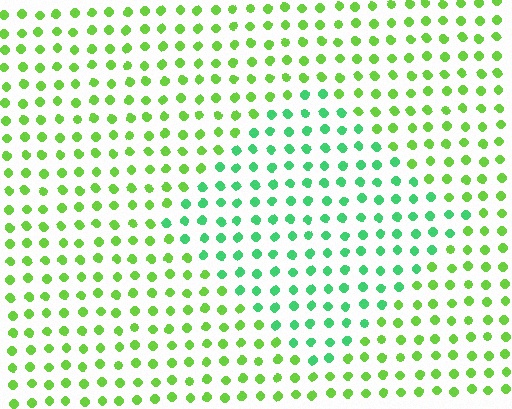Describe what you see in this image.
The image is filled with small lime elements in a uniform arrangement. A diamond-shaped region is visible where the elements are tinted to a slightly different hue, forming a subtle color boundary.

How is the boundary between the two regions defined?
The boundary is defined purely by a slight shift in hue (about 38 degrees). Spacing, size, and orientation are identical on both sides.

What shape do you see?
I see a diamond.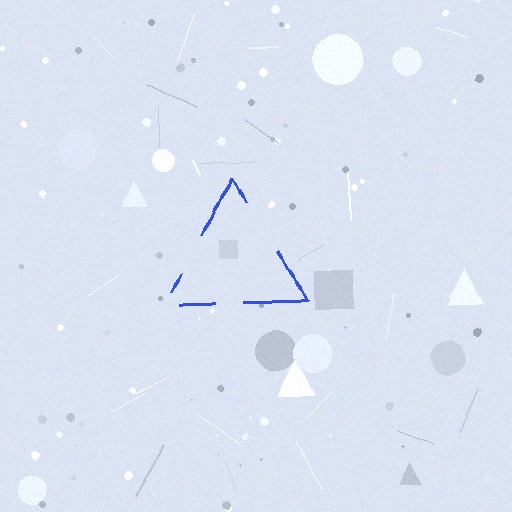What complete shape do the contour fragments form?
The contour fragments form a triangle.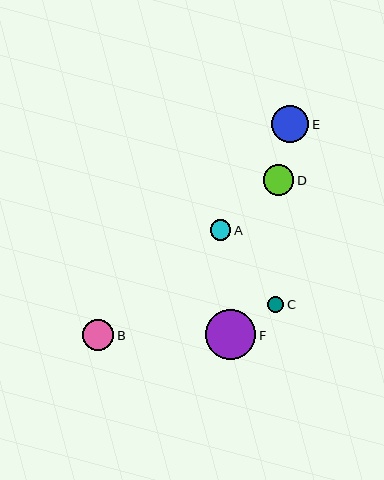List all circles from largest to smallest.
From largest to smallest: F, E, B, D, A, C.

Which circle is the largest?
Circle F is the largest with a size of approximately 50 pixels.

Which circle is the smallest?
Circle C is the smallest with a size of approximately 16 pixels.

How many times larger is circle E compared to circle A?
Circle E is approximately 1.8 times the size of circle A.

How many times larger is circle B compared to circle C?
Circle B is approximately 2.0 times the size of circle C.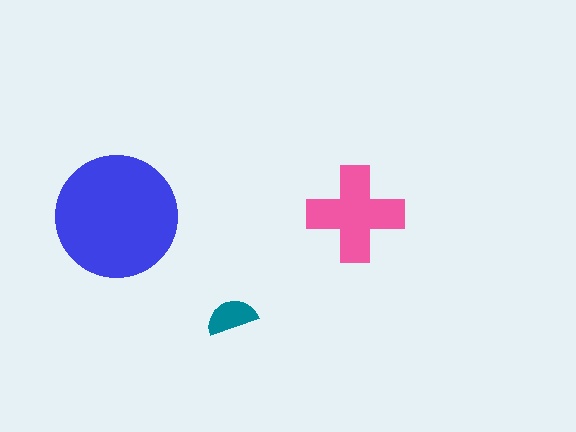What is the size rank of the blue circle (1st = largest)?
1st.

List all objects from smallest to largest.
The teal semicircle, the pink cross, the blue circle.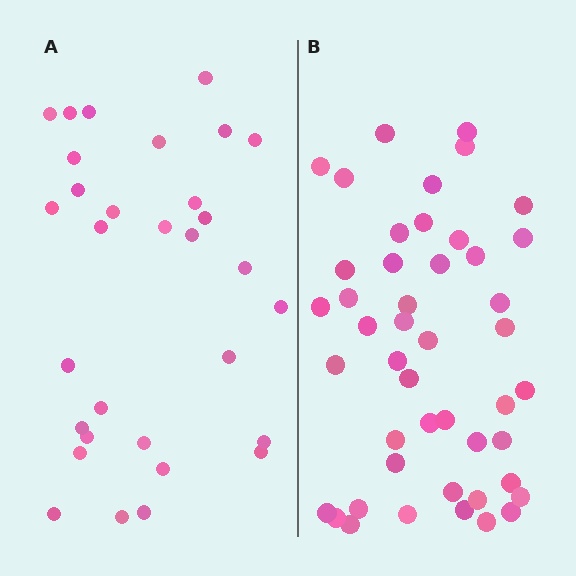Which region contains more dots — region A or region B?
Region B (the right region) has more dots.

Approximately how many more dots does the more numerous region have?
Region B has approximately 15 more dots than region A.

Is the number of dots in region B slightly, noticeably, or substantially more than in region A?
Region B has substantially more. The ratio is roughly 1.5 to 1.